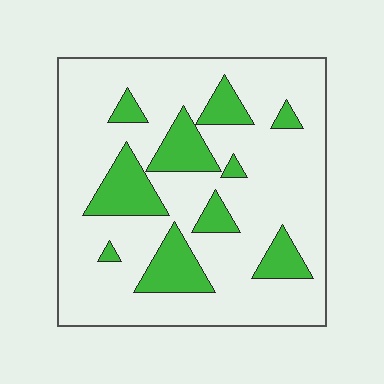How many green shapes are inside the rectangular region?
10.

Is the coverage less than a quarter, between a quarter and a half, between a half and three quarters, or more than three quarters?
Less than a quarter.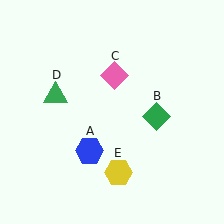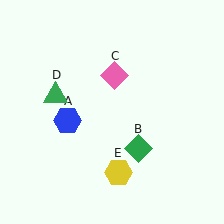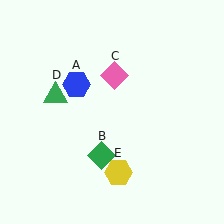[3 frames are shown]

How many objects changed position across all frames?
2 objects changed position: blue hexagon (object A), green diamond (object B).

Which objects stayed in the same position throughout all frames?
Pink diamond (object C) and green triangle (object D) and yellow hexagon (object E) remained stationary.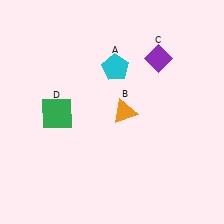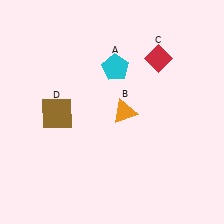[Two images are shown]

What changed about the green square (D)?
In Image 1, D is green. In Image 2, it changed to brown.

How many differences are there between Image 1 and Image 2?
There are 2 differences between the two images.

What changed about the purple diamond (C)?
In Image 1, C is purple. In Image 2, it changed to red.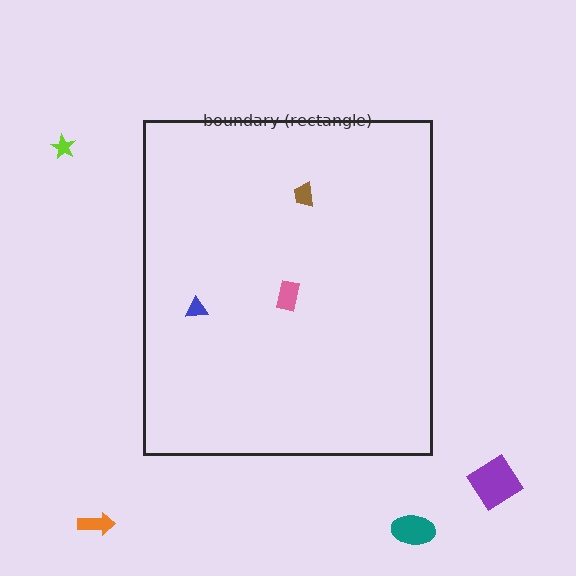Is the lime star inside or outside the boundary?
Outside.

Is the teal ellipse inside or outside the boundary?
Outside.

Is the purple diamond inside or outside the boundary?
Outside.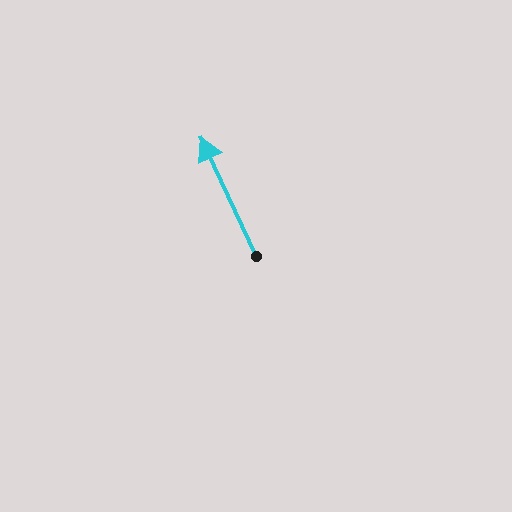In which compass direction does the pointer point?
Northwest.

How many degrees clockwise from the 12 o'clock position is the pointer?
Approximately 335 degrees.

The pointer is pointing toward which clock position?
Roughly 11 o'clock.